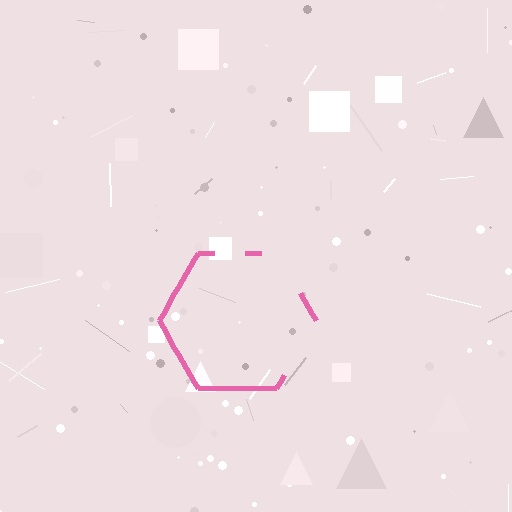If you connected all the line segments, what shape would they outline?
They would outline a hexagon.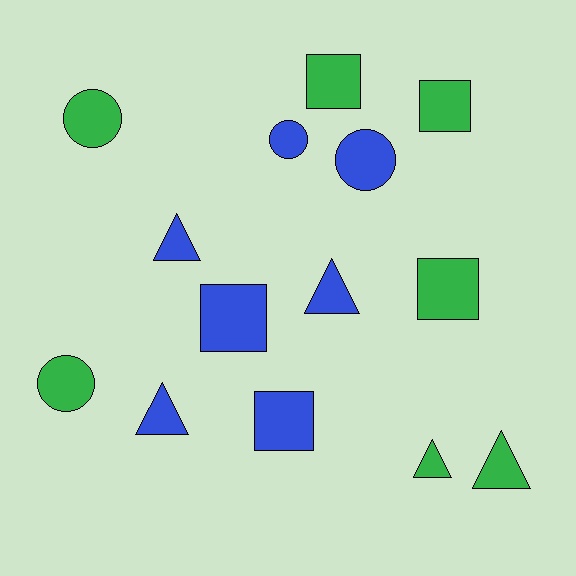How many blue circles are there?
There are 2 blue circles.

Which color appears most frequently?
Blue, with 7 objects.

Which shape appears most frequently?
Triangle, with 5 objects.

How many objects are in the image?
There are 14 objects.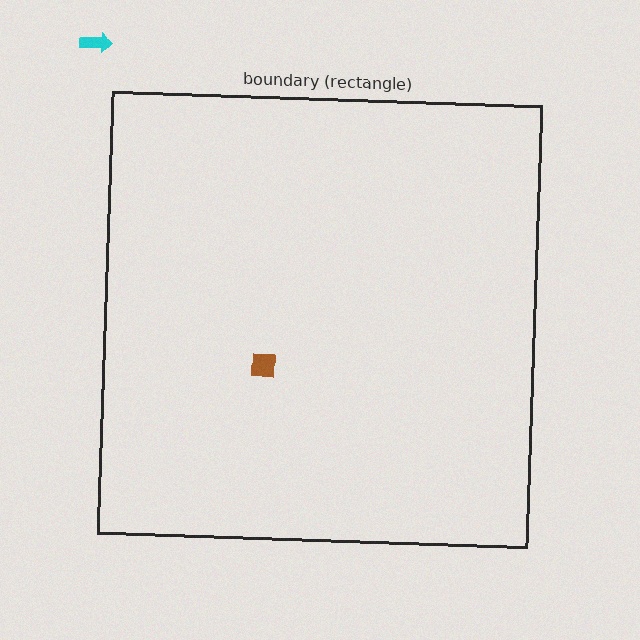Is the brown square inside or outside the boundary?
Inside.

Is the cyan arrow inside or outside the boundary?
Outside.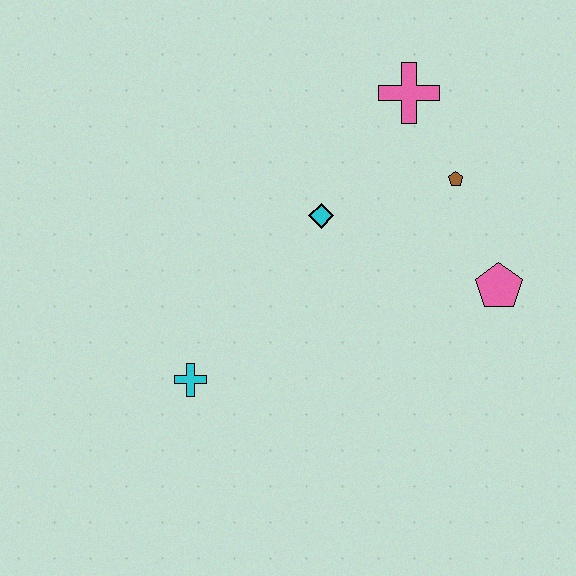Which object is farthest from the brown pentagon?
The cyan cross is farthest from the brown pentagon.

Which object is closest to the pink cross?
The brown pentagon is closest to the pink cross.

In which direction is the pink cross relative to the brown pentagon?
The pink cross is above the brown pentagon.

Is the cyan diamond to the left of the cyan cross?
No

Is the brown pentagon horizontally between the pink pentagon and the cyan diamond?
Yes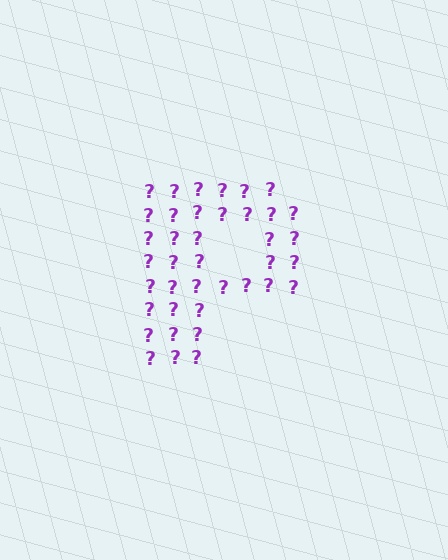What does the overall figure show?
The overall figure shows the letter P.